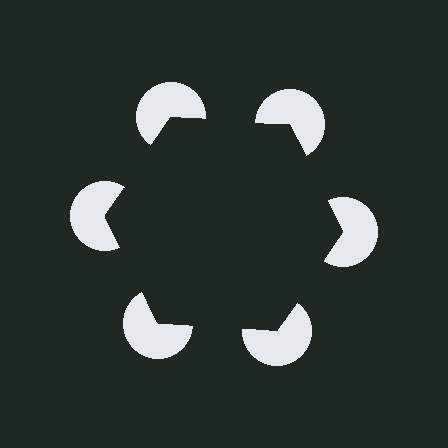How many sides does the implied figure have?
6 sides.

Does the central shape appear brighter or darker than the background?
It typically appears slightly darker than the background, even though no actual brightness change is drawn.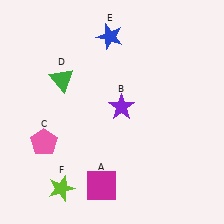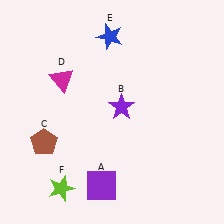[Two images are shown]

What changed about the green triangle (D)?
In Image 1, D is green. In Image 2, it changed to magenta.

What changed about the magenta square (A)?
In Image 1, A is magenta. In Image 2, it changed to purple.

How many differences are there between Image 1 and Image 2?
There are 3 differences between the two images.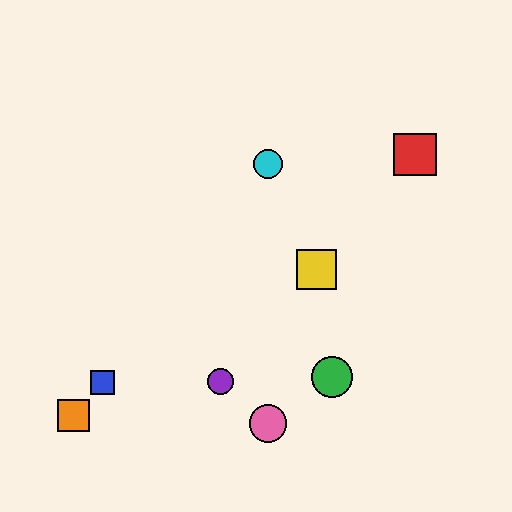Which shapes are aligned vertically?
The cyan circle, the pink circle are aligned vertically.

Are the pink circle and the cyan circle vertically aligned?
Yes, both are at x≈268.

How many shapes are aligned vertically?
2 shapes (the cyan circle, the pink circle) are aligned vertically.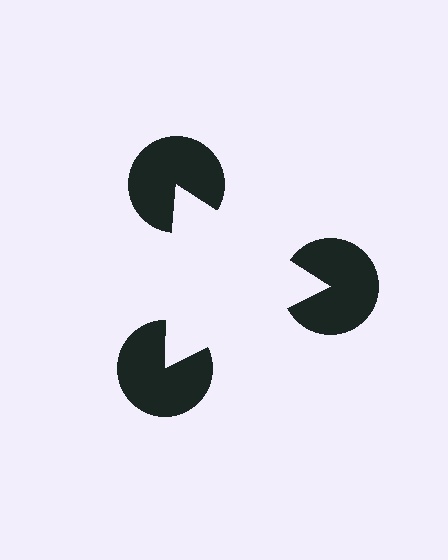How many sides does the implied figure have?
3 sides.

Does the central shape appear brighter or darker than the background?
It typically appears slightly brighter than the background, even though no actual brightness change is drawn.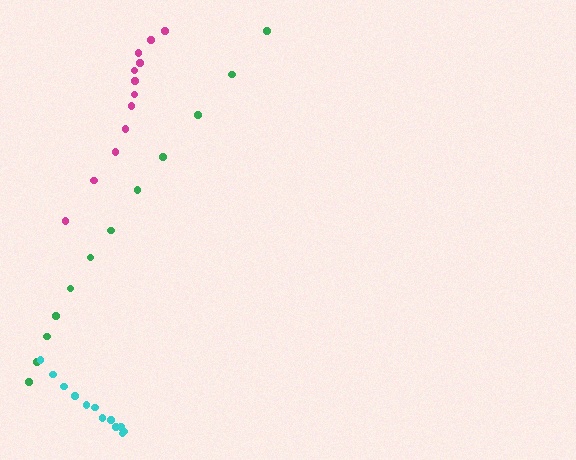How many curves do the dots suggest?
There are 3 distinct paths.